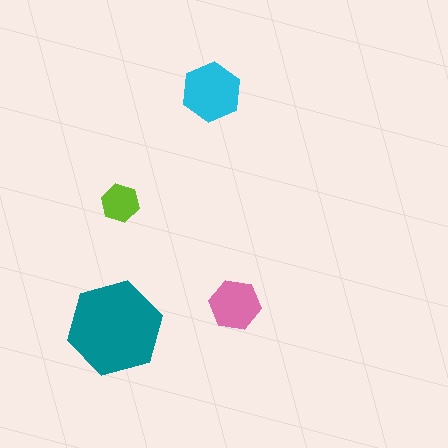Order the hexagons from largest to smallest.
the teal one, the cyan one, the pink one, the lime one.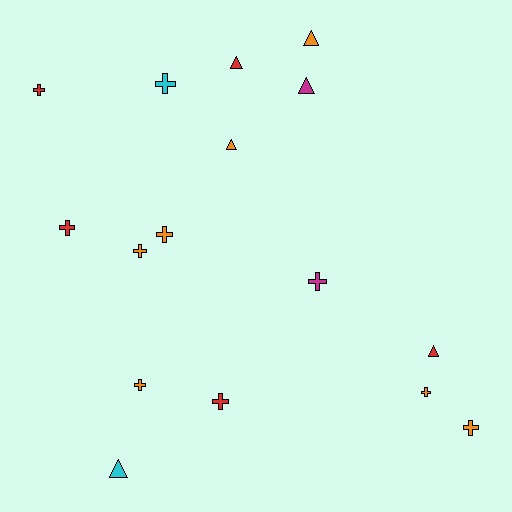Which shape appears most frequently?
Cross, with 10 objects.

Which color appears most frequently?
Orange, with 7 objects.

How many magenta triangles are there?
There is 1 magenta triangle.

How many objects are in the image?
There are 16 objects.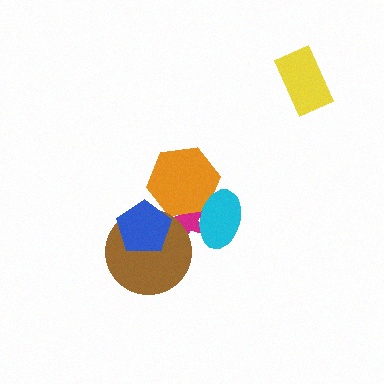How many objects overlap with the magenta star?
4 objects overlap with the magenta star.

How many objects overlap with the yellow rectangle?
0 objects overlap with the yellow rectangle.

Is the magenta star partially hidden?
Yes, it is partially covered by another shape.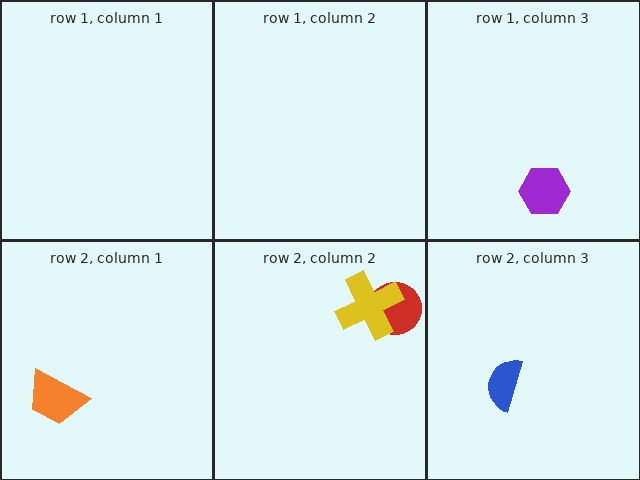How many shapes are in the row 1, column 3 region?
1.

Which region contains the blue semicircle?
The row 2, column 3 region.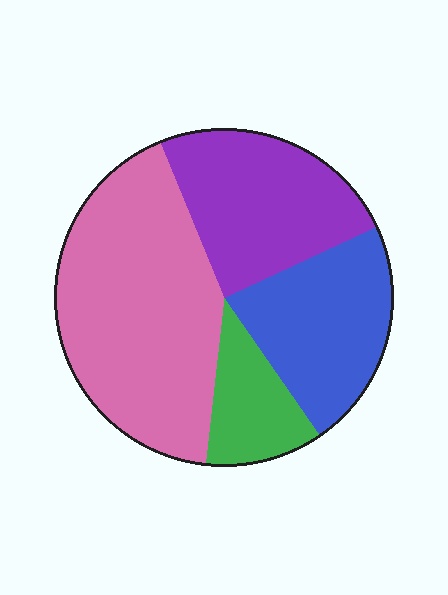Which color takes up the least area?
Green, at roughly 10%.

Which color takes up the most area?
Pink, at roughly 40%.